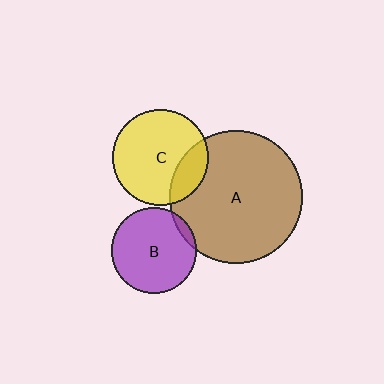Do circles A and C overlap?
Yes.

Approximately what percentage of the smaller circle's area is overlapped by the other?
Approximately 20%.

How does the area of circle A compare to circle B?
Approximately 2.4 times.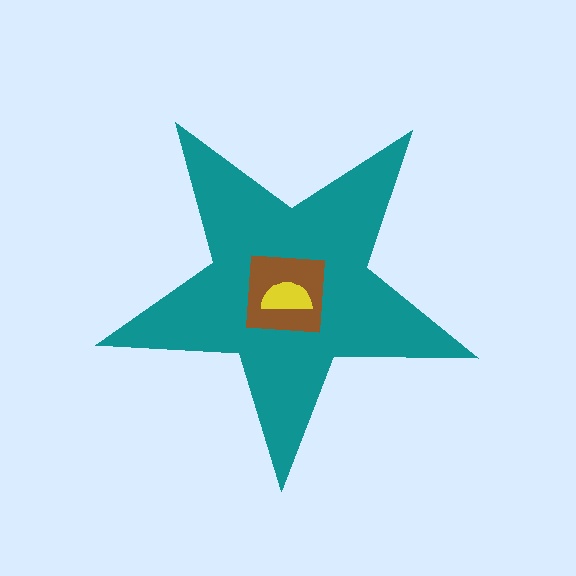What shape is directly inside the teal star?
The brown square.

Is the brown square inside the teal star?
Yes.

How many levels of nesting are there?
3.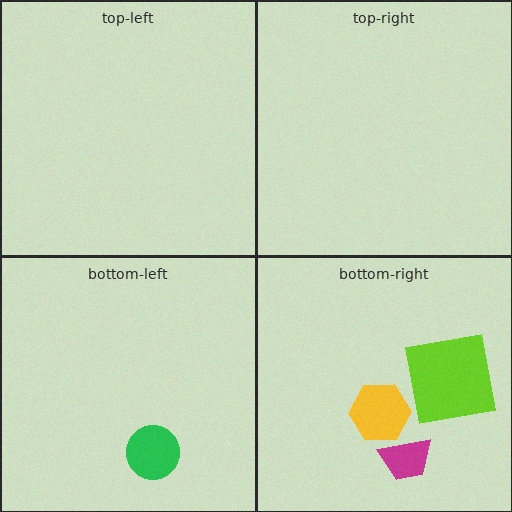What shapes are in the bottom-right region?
The lime square, the yellow hexagon, the magenta trapezoid.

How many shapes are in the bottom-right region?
3.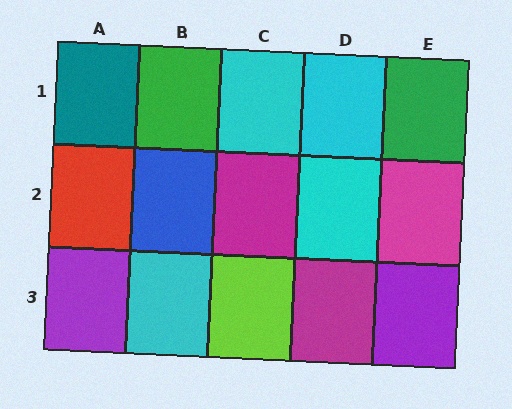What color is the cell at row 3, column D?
Magenta.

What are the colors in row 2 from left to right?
Red, blue, magenta, cyan, magenta.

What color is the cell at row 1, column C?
Cyan.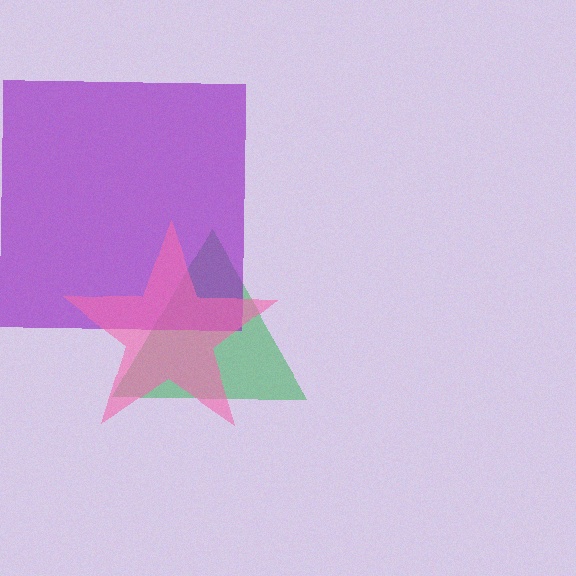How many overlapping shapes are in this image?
There are 3 overlapping shapes in the image.